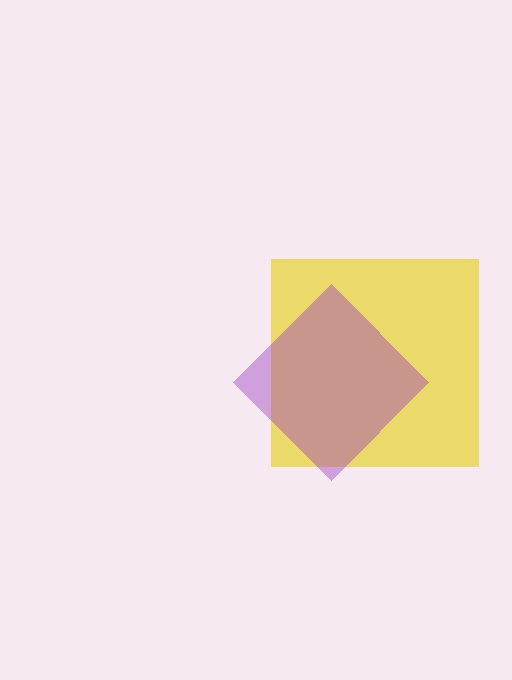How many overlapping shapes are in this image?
There are 2 overlapping shapes in the image.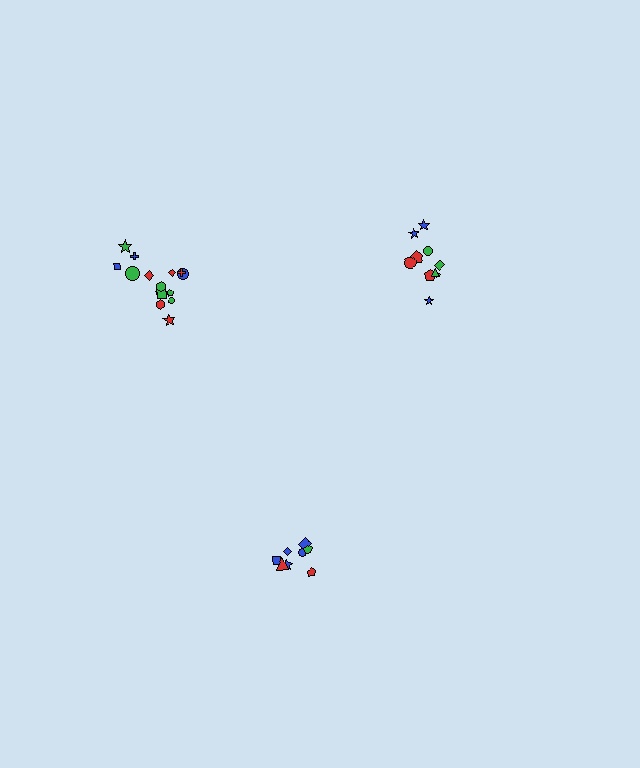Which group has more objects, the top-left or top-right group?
The top-left group.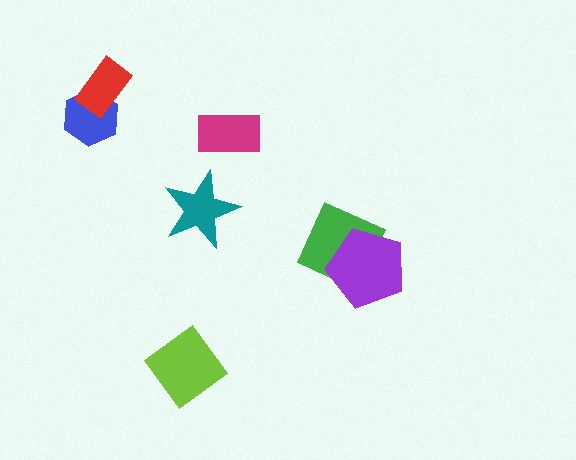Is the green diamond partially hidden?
Yes, it is partially covered by another shape.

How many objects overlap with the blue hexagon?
1 object overlaps with the blue hexagon.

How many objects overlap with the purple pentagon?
1 object overlaps with the purple pentagon.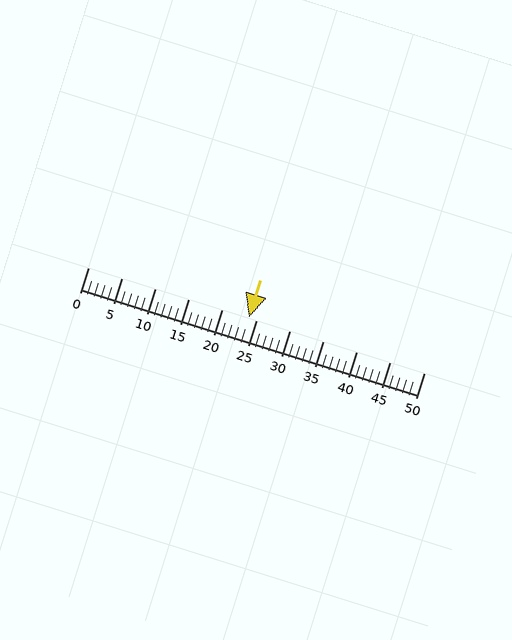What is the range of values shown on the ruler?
The ruler shows values from 0 to 50.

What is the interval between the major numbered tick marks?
The major tick marks are spaced 5 units apart.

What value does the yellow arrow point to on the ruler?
The yellow arrow points to approximately 24.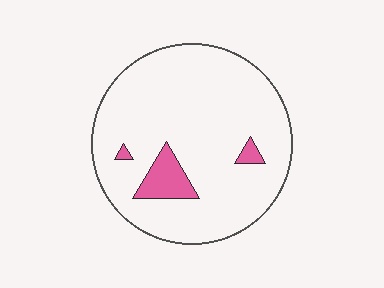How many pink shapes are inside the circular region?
3.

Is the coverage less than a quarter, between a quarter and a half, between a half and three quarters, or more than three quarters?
Less than a quarter.